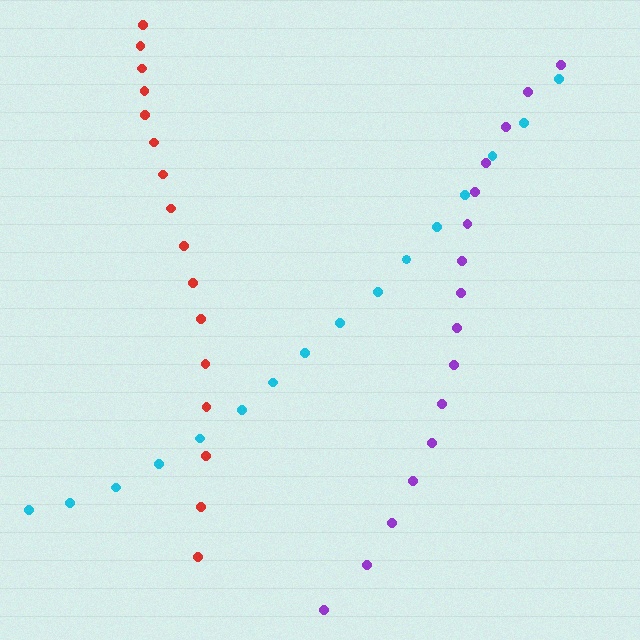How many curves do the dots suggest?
There are 3 distinct paths.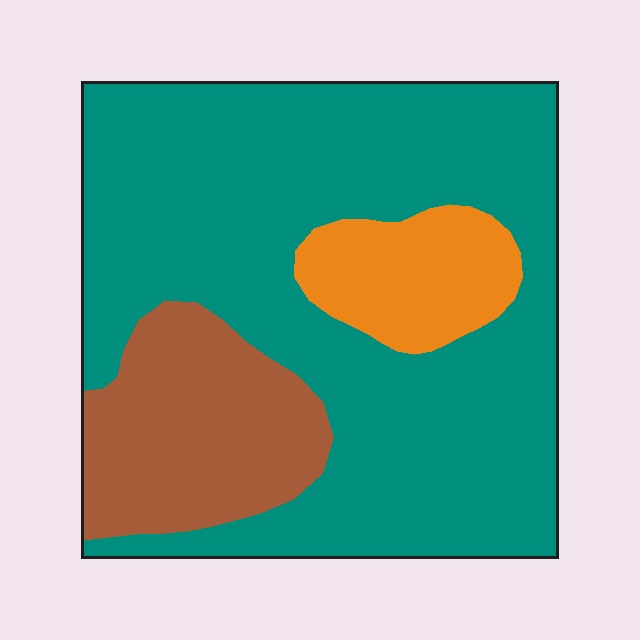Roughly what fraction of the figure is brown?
Brown takes up about one fifth (1/5) of the figure.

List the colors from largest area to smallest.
From largest to smallest: teal, brown, orange.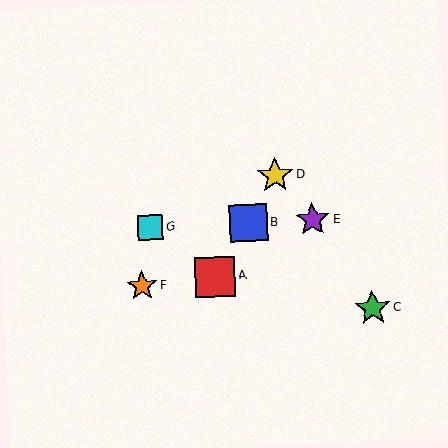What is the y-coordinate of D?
Object D is at y≈175.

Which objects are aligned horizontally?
Objects B, E, G are aligned horizontally.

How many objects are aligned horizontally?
3 objects (B, E, G) are aligned horizontally.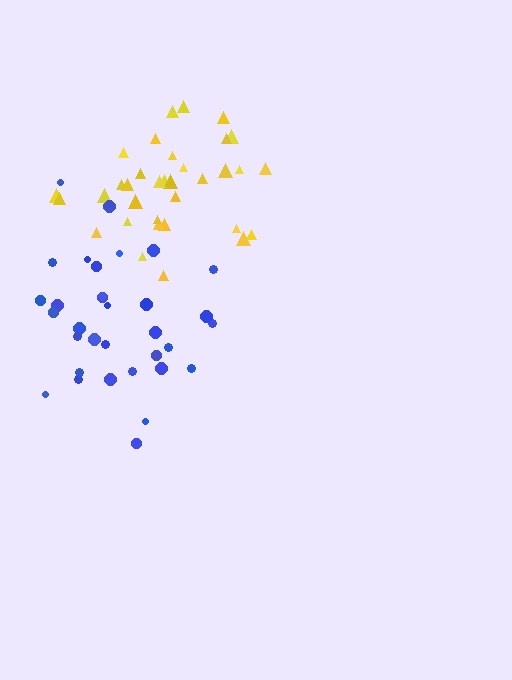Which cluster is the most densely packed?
Blue.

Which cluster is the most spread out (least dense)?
Yellow.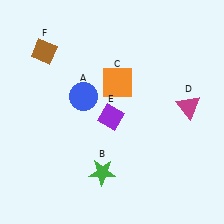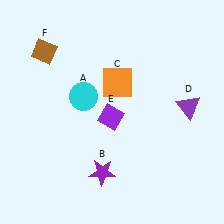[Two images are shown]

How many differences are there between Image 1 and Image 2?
There are 3 differences between the two images.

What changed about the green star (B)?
In Image 1, B is green. In Image 2, it changed to purple.